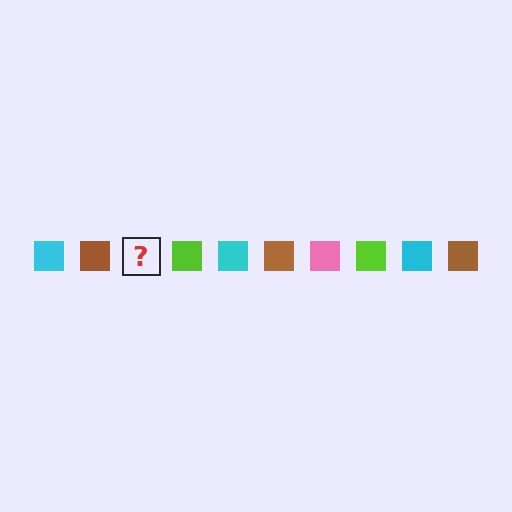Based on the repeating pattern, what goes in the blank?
The blank should be a pink square.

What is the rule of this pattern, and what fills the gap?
The rule is that the pattern cycles through cyan, brown, pink, lime squares. The gap should be filled with a pink square.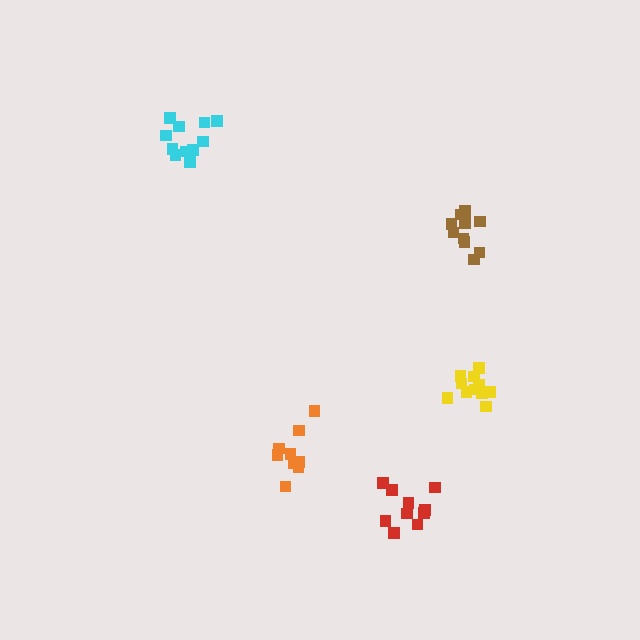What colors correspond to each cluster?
The clusters are colored: yellow, cyan, red, brown, orange.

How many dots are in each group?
Group 1: 11 dots, Group 2: 11 dots, Group 3: 10 dots, Group 4: 10 dots, Group 5: 9 dots (51 total).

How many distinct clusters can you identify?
There are 5 distinct clusters.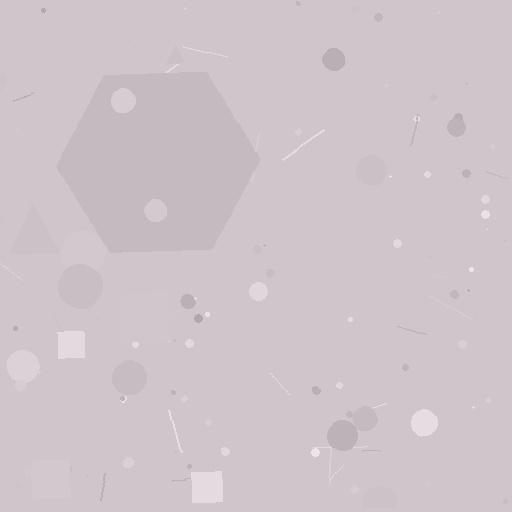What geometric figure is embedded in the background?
A hexagon is embedded in the background.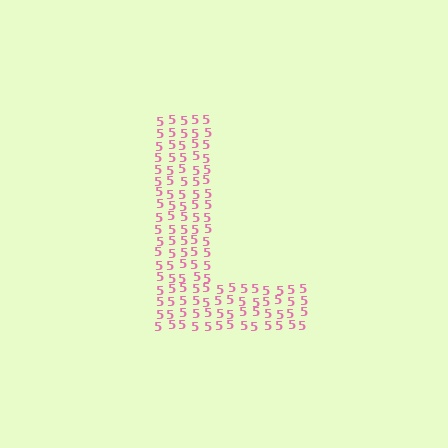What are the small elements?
The small elements are digit 5's.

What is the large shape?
The large shape is the letter L.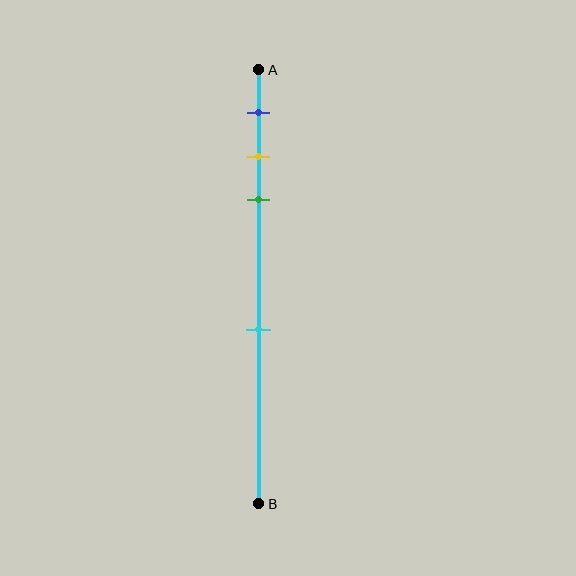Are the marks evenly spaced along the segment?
No, the marks are not evenly spaced.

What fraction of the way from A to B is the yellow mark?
The yellow mark is approximately 20% (0.2) of the way from A to B.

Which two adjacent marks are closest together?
The yellow and green marks are the closest adjacent pair.